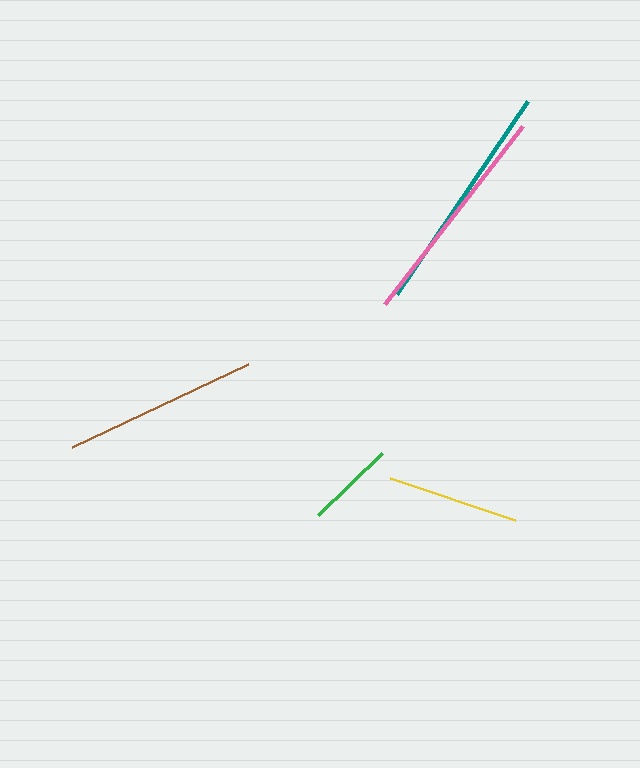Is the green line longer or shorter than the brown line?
The brown line is longer than the green line.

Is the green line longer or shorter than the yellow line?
The yellow line is longer than the green line.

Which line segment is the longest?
The teal line is the longest at approximately 233 pixels.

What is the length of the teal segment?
The teal segment is approximately 233 pixels long.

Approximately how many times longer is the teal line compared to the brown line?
The teal line is approximately 1.2 times the length of the brown line.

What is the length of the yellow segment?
The yellow segment is approximately 132 pixels long.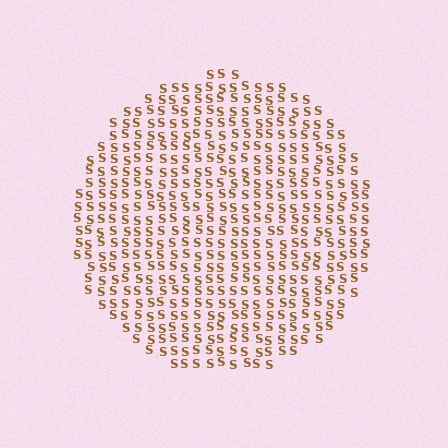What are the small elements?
The small elements are letter S's.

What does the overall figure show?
The overall figure shows a circle.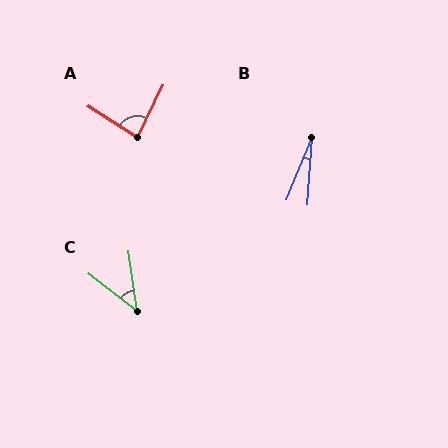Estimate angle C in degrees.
Approximately 44 degrees.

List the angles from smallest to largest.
B (19°), C (44°), A (84°).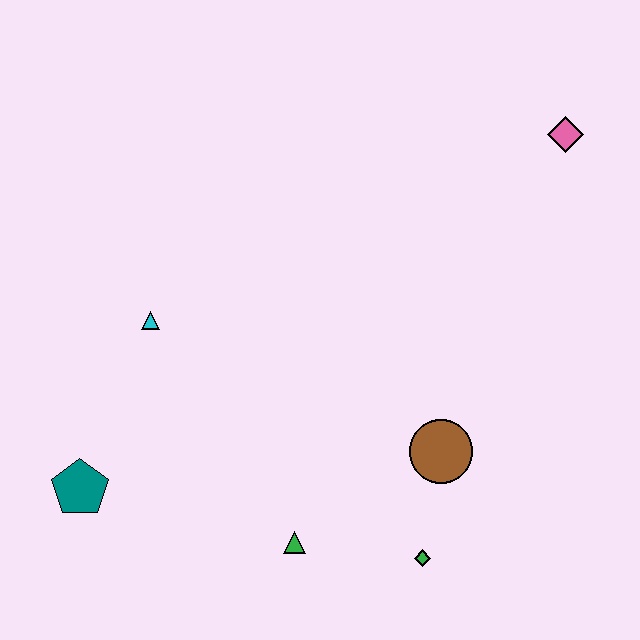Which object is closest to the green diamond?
The brown circle is closest to the green diamond.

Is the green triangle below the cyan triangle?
Yes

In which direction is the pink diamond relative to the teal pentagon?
The pink diamond is to the right of the teal pentagon.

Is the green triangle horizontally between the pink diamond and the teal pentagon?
Yes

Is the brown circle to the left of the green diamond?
No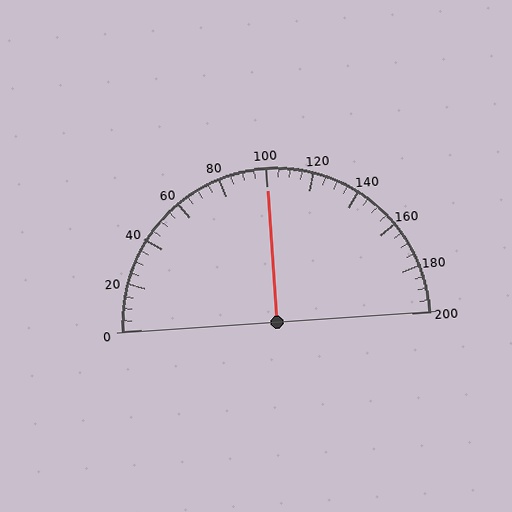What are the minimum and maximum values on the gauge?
The gauge ranges from 0 to 200.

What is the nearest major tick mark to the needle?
The nearest major tick mark is 100.